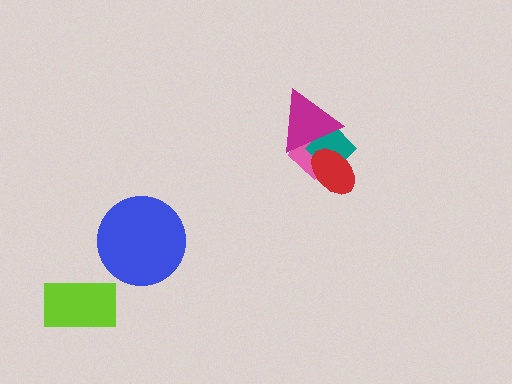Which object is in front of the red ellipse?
The magenta triangle is in front of the red ellipse.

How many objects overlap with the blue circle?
0 objects overlap with the blue circle.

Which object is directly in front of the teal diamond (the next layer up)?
The red ellipse is directly in front of the teal diamond.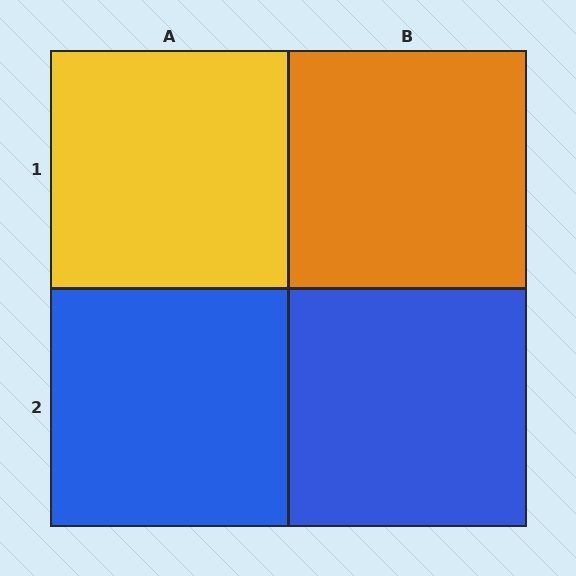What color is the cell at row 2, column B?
Blue.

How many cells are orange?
1 cell is orange.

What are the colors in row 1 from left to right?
Yellow, orange.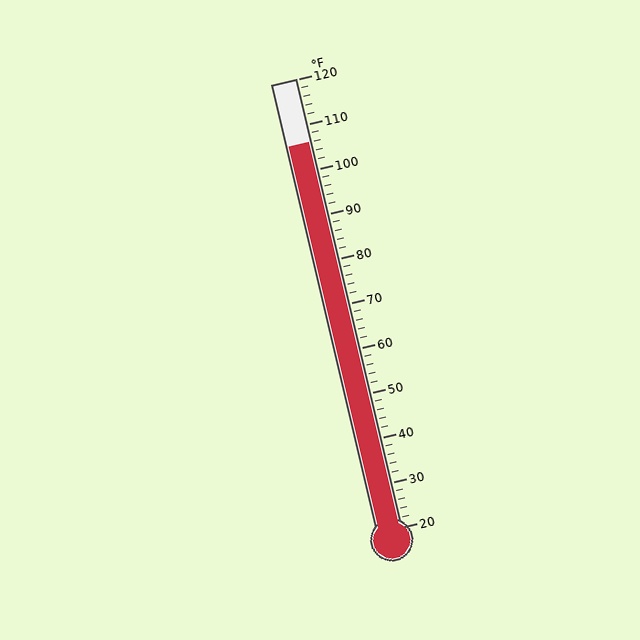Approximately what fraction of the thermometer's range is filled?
The thermometer is filled to approximately 85% of its range.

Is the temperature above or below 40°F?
The temperature is above 40°F.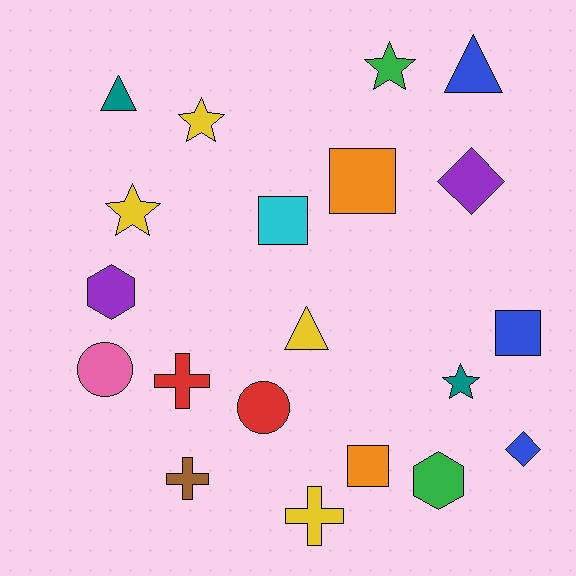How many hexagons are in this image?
There are 2 hexagons.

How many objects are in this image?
There are 20 objects.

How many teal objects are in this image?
There are 2 teal objects.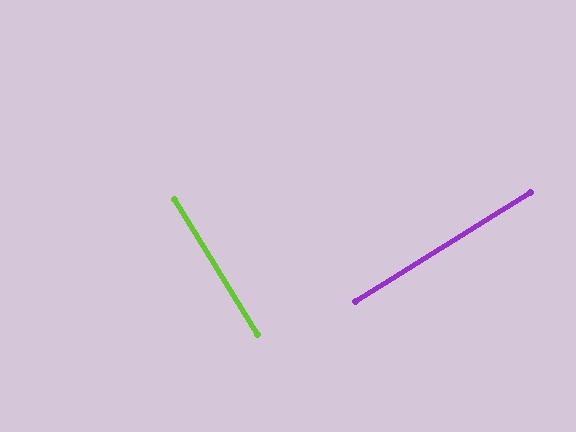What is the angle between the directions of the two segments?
Approximately 90 degrees.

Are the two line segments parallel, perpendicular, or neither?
Perpendicular — they meet at approximately 90°.